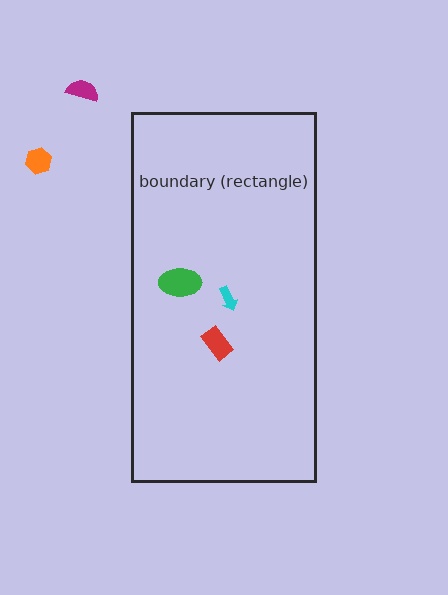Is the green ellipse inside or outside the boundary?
Inside.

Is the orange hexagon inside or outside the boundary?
Outside.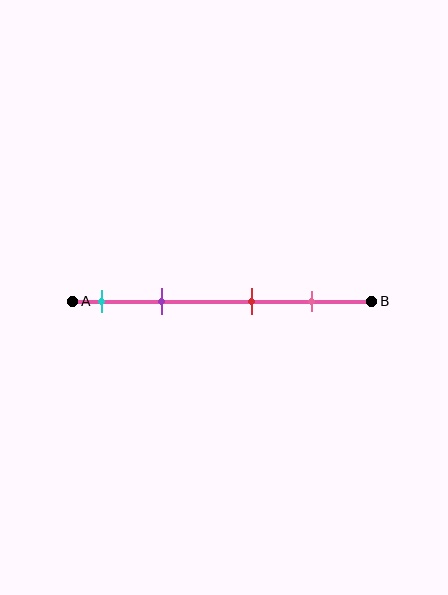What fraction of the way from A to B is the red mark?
The red mark is approximately 60% (0.6) of the way from A to B.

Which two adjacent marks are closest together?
The cyan and purple marks are the closest adjacent pair.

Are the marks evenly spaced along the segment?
No, the marks are not evenly spaced.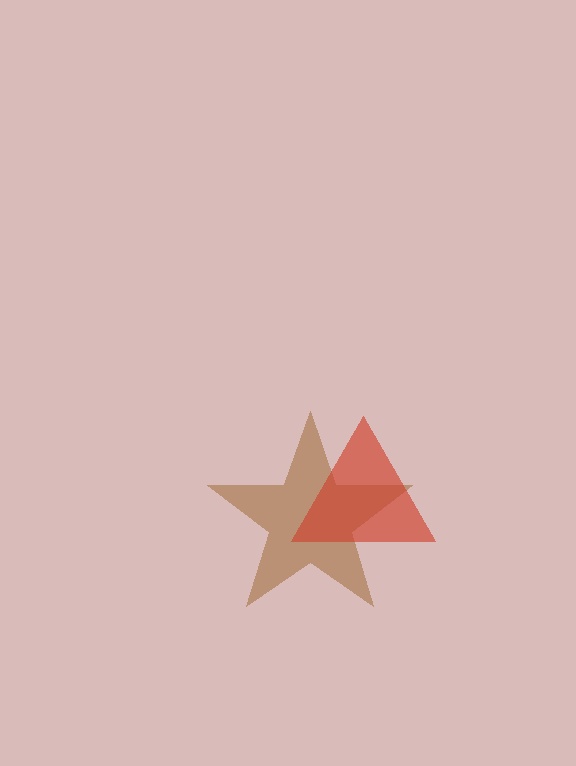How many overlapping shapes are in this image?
There are 2 overlapping shapes in the image.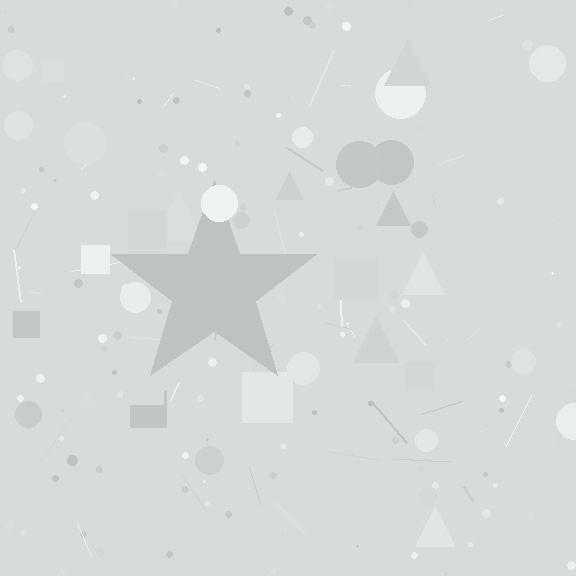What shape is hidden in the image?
A star is hidden in the image.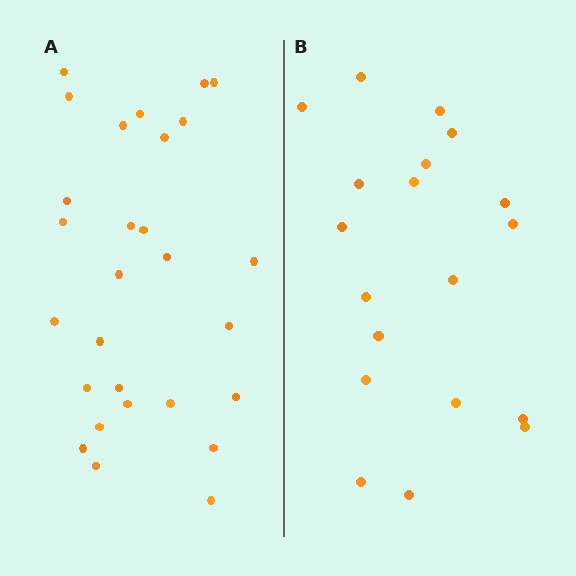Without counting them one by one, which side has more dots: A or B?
Region A (the left region) has more dots.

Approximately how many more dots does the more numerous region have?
Region A has roughly 8 or so more dots than region B.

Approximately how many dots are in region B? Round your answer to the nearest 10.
About 20 dots. (The exact count is 19, which rounds to 20.)